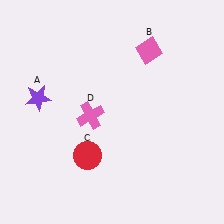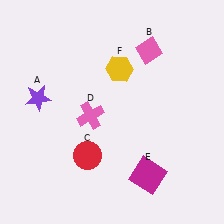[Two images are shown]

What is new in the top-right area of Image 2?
A yellow hexagon (F) was added in the top-right area of Image 2.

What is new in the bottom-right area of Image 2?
A magenta square (E) was added in the bottom-right area of Image 2.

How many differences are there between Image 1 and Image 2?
There are 2 differences between the two images.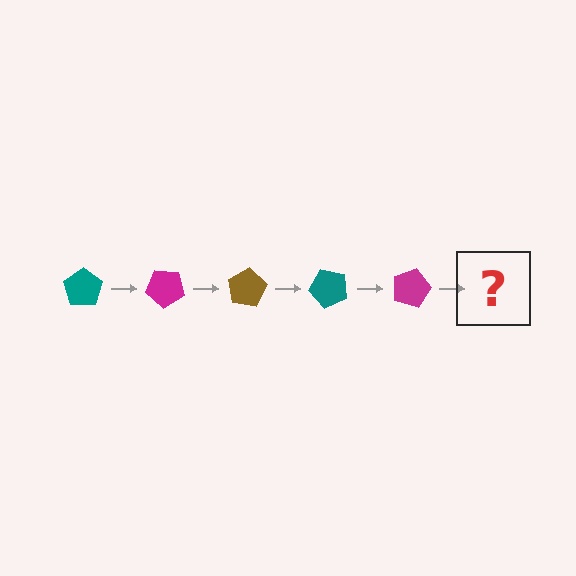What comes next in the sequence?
The next element should be a brown pentagon, rotated 200 degrees from the start.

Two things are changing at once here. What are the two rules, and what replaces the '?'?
The two rules are that it rotates 40 degrees each step and the color cycles through teal, magenta, and brown. The '?' should be a brown pentagon, rotated 200 degrees from the start.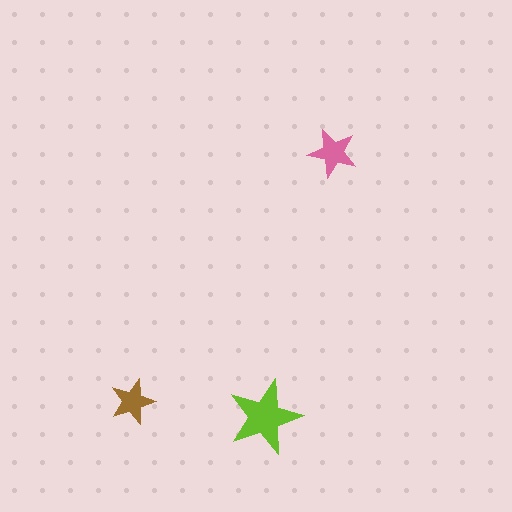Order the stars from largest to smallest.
the lime one, the pink one, the brown one.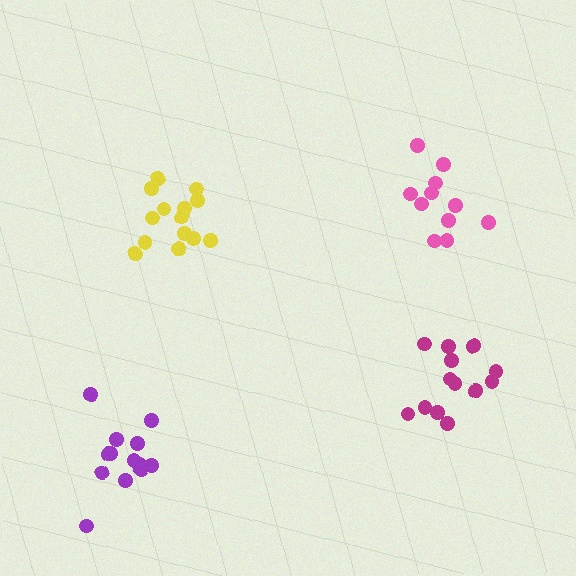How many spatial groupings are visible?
There are 4 spatial groupings.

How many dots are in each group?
Group 1: 13 dots, Group 2: 13 dots, Group 3: 14 dots, Group 4: 11 dots (51 total).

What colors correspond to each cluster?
The clusters are colored: purple, magenta, yellow, pink.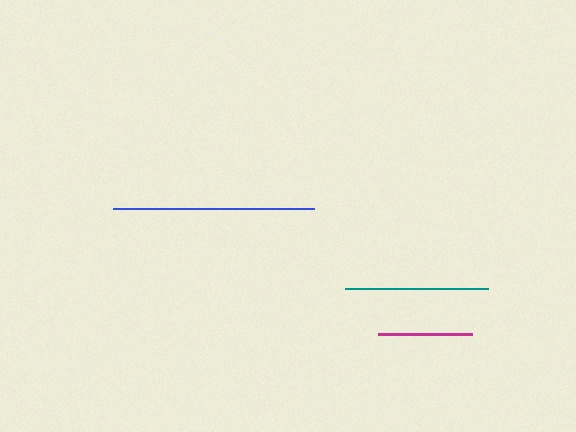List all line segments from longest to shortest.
From longest to shortest: blue, teal, magenta.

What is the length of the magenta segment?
The magenta segment is approximately 93 pixels long.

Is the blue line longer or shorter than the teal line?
The blue line is longer than the teal line.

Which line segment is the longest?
The blue line is the longest at approximately 201 pixels.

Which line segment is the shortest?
The magenta line is the shortest at approximately 93 pixels.